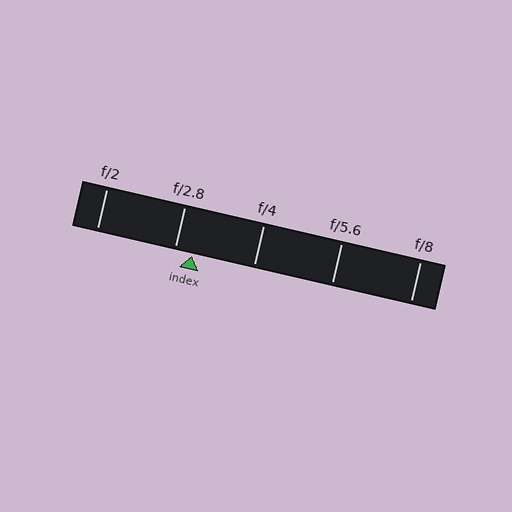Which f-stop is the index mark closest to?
The index mark is closest to f/2.8.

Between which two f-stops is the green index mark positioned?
The index mark is between f/2.8 and f/4.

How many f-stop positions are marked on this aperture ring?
There are 5 f-stop positions marked.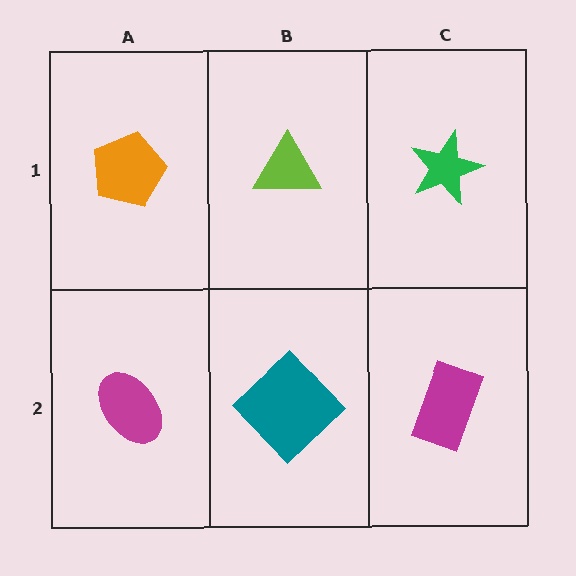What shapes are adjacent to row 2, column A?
An orange pentagon (row 1, column A), a teal diamond (row 2, column B).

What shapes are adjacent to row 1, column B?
A teal diamond (row 2, column B), an orange pentagon (row 1, column A), a green star (row 1, column C).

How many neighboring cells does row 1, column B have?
3.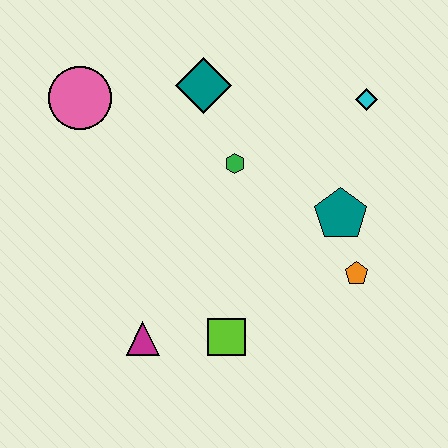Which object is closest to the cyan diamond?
The teal pentagon is closest to the cyan diamond.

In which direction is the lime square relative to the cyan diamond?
The lime square is below the cyan diamond.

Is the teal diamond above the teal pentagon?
Yes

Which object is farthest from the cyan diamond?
The magenta triangle is farthest from the cyan diamond.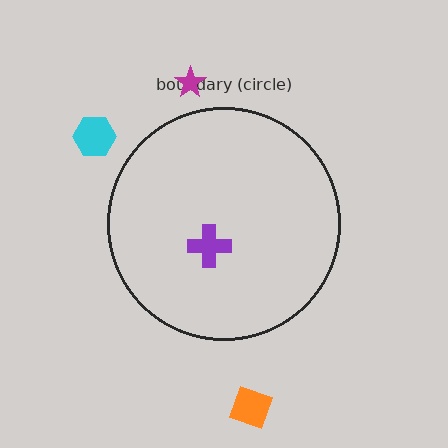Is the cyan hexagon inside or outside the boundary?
Outside.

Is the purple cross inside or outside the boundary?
Inside.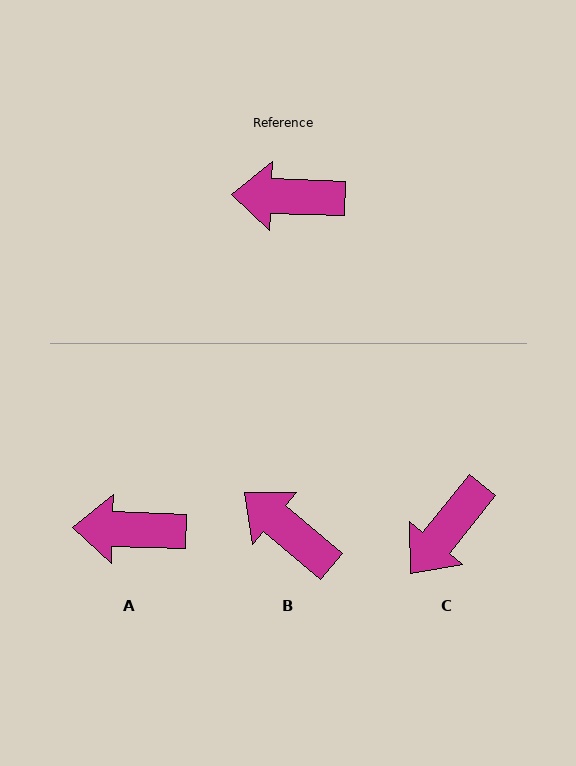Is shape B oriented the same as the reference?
No, it is off by about 38 degrees.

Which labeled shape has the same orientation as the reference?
A.